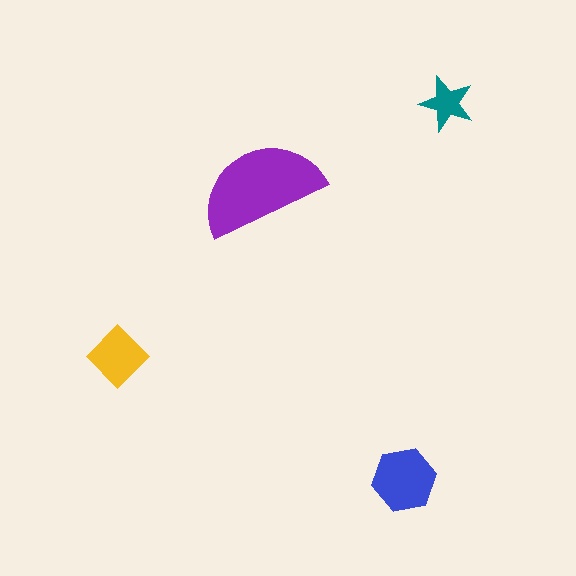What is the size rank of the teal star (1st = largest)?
4th.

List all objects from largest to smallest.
The purple semicircle, the blue hexagon, the yellow diamond, the teal star.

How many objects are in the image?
There are 4 objects in the image.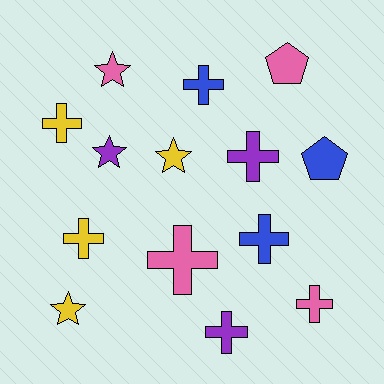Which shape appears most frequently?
Cross, with 8 objects.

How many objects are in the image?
There are 14 objects.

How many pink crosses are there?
There are 2 pink crosses.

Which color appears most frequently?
Yellow, with 4 objects.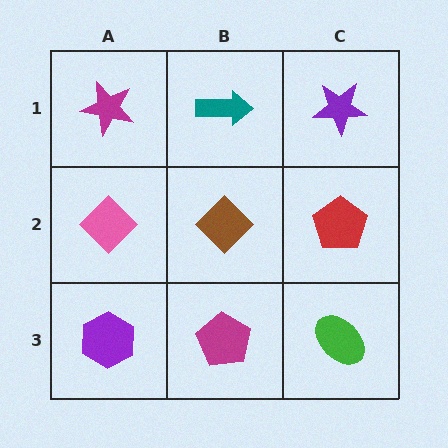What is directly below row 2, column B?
A magenta pentagon.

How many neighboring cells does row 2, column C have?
3.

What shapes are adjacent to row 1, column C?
A red pentagon (row 2, column C), a teal arrow (row 1, column B).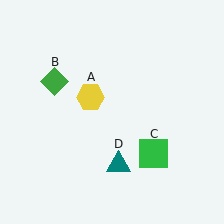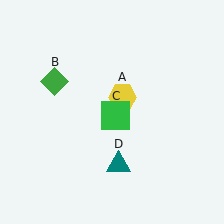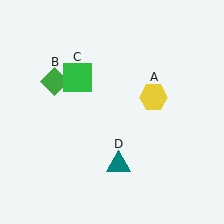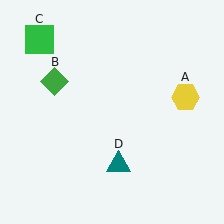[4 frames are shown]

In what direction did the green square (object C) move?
The green square (object C) moved up and to the left.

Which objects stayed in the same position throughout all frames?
Green diamond (object B) and teal triangle (object D) remained stationary.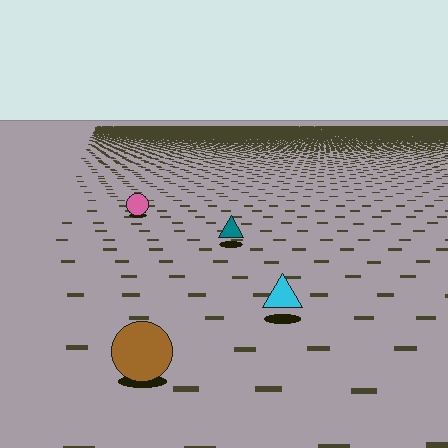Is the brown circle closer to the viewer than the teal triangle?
Yes. The brown circle is closer — you can tell from the texture gradient: the ground texture is coarser near it.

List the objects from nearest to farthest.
From nearest to farthest: the brown circle, the cyan triangle, the teal triangle, the pink circle.